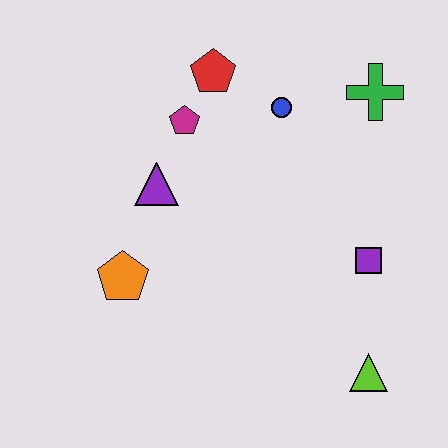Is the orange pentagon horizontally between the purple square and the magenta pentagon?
No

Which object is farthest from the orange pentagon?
The green cross is farthest from the orange pentagon.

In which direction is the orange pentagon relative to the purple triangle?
The orange pentagon is below the purple triangle.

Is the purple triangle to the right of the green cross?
No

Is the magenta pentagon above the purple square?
Yes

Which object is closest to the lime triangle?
The purple square is closest to the lime triangle.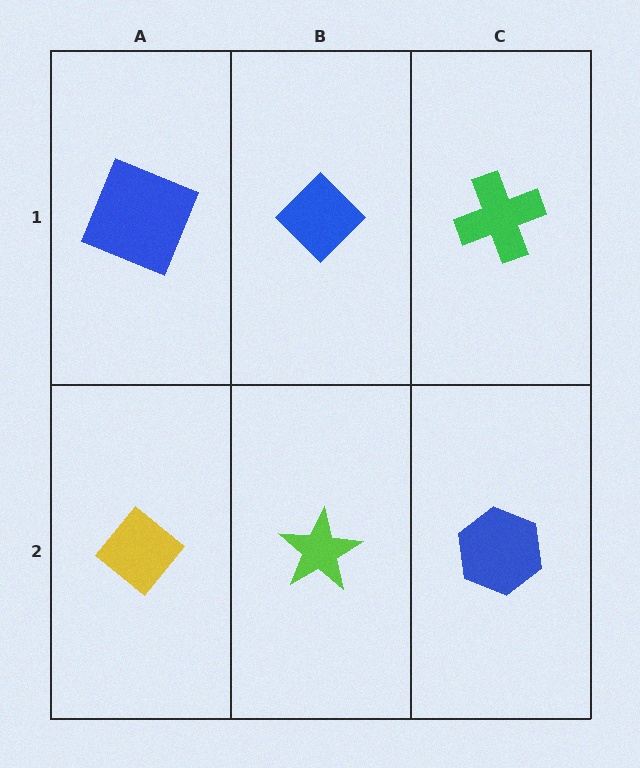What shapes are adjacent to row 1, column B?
A lime star (row 2, column B), a blue square (row 1, column A), a green cross (row 1, column C).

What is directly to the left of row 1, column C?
A blue diamond.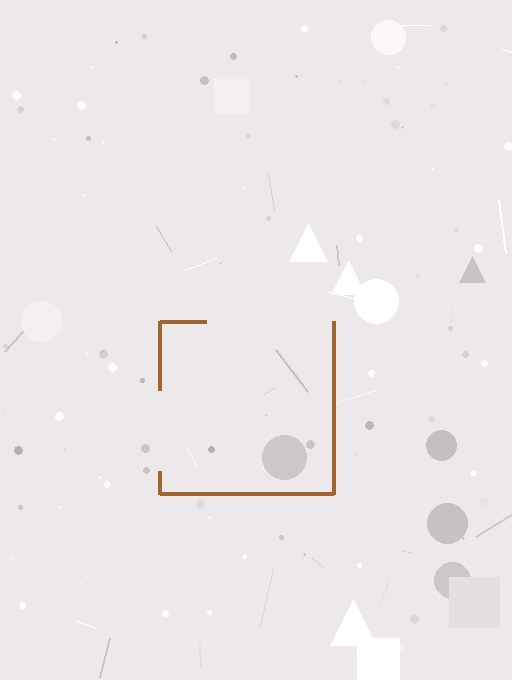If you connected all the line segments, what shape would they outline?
They would outline a square.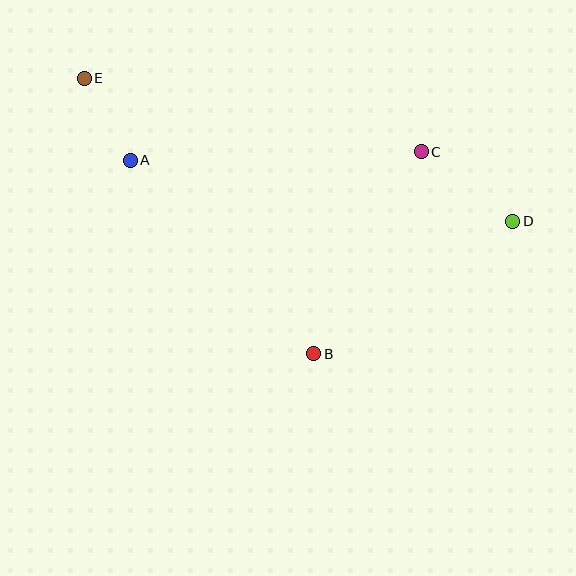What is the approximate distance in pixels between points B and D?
The distance between B and D is approximately 239 pixels.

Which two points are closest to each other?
Points A and E are closest to each other.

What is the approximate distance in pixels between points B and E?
The distance between B and E is approximately 358 pixels.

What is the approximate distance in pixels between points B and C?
The distance between B and C is approximately 229 pixels.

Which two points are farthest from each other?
Points D and E are farthest from each other.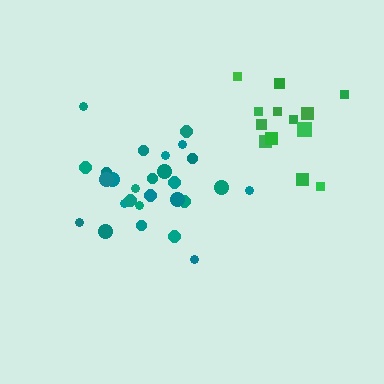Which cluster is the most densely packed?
Green.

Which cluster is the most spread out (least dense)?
Teal.